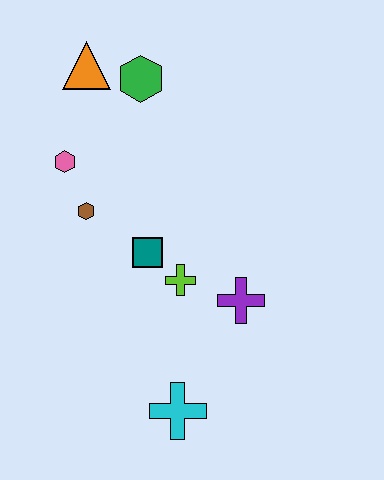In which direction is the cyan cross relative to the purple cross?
The cyan cross is below the purple cross.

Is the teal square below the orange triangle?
Yes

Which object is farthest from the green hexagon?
The cyan cross is farthest from the green hexagon.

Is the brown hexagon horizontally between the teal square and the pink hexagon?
Yes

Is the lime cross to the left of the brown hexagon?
No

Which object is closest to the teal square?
The lime cross is closest to the teal square.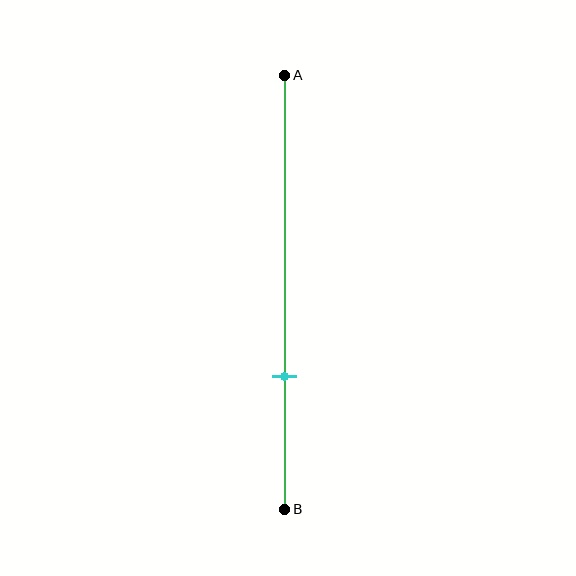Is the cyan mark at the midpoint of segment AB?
No, the mark is at about 70% from A, not at the 50% midpoint.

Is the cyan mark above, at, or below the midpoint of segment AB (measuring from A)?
The cyan mark is below the midpoint of segment AB.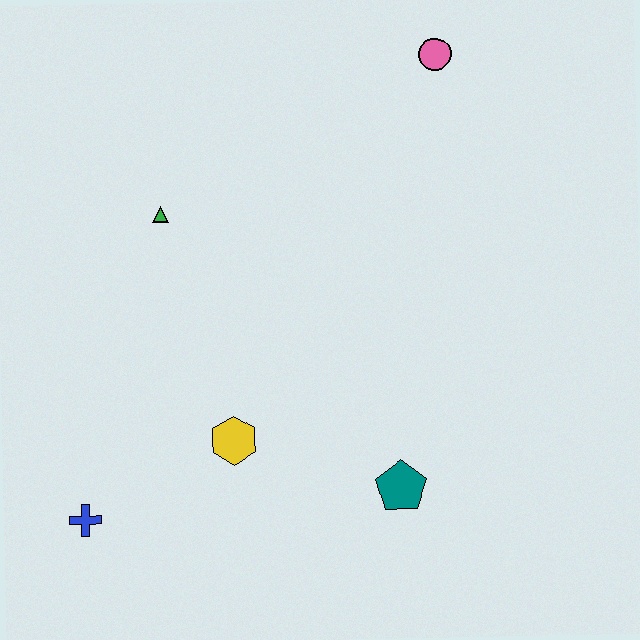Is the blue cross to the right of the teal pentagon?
No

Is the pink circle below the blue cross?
No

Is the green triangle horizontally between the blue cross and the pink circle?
Yes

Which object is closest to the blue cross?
The yellow hexagon is closest to the blue cross.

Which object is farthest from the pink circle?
The blue cross is farthest from the pink circle.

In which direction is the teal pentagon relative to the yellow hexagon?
The teal pentagon is to the right of the yellow hexagon.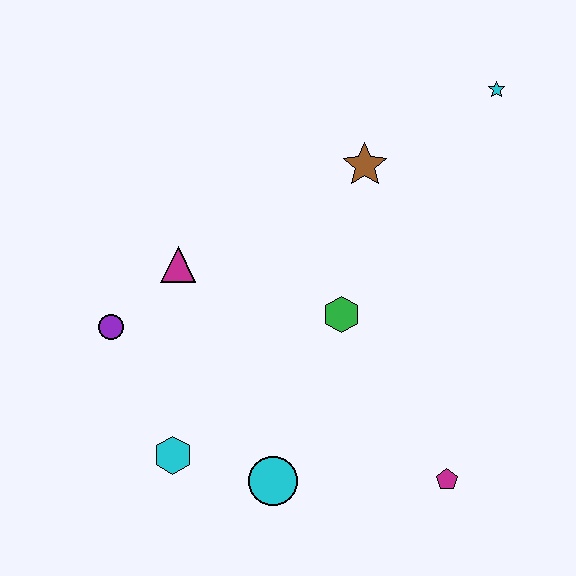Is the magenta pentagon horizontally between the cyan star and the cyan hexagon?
Yes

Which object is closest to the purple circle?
The magenta triangle is closest to the purple circle.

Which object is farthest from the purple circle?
The cyan star is farthest from the purple circle.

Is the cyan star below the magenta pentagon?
No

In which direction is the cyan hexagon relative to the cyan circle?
The cyan hexagon is to the left of the cyan circle.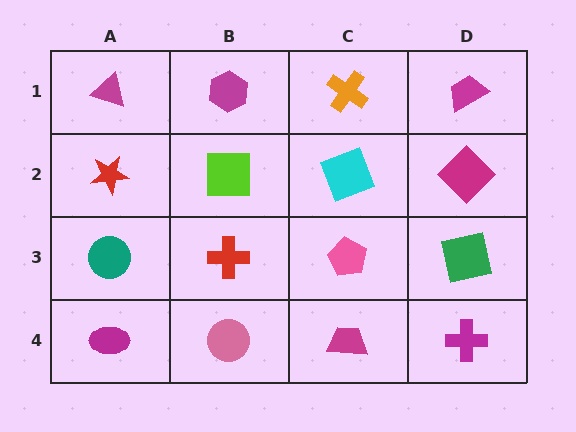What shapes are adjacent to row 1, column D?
A magenta diamond (row 2, column D), an orange cross (row 1, column C).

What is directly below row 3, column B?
A pink circle.